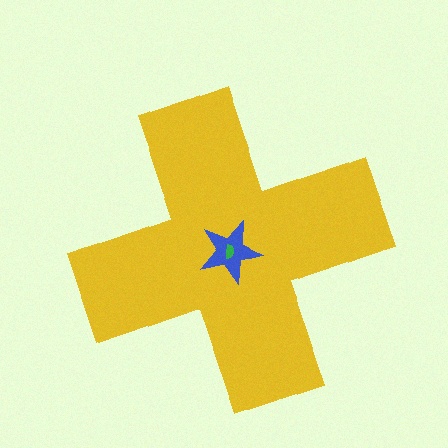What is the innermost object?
The green semicircle.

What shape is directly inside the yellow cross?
The blue star.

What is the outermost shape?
The yellow cross.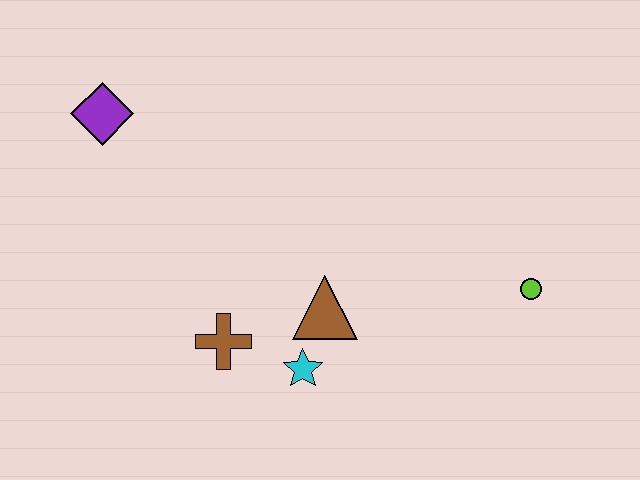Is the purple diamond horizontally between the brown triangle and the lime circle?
No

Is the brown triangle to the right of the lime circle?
No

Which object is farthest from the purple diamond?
The lime circle is farthest from the purple diamond.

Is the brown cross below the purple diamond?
Yes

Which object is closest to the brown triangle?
The cyan star is closest to the brown triangle.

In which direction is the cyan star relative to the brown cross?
The cyan star is to the right of the brown cross.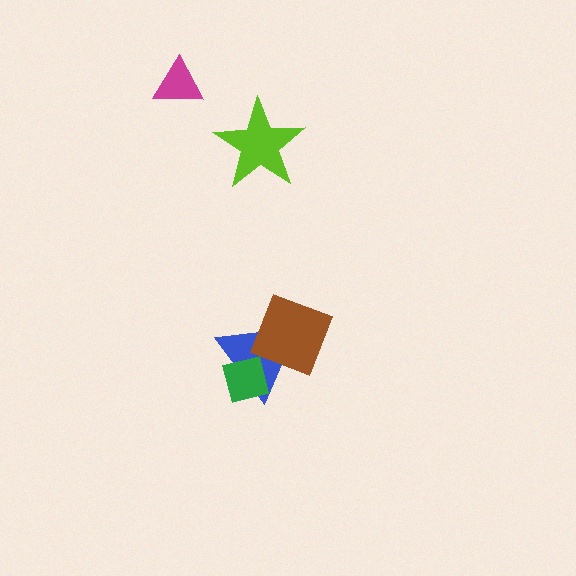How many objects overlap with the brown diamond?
1 object overlaps with the brown diamond.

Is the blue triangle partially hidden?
Yes, it is partially covered by another shape.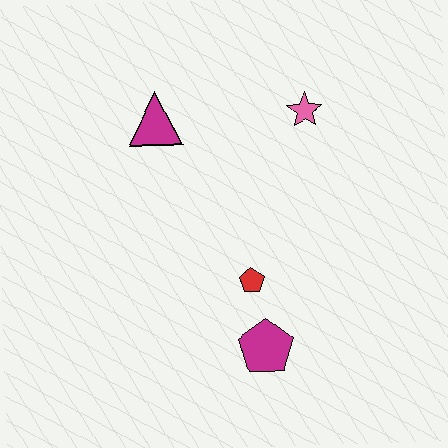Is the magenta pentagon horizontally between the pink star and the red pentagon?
Yes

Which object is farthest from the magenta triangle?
The magenta pentagon is farthest from the magenta triangle.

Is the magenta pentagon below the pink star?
Yes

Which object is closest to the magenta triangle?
The pink star is closest to the magenta triangle.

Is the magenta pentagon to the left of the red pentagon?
No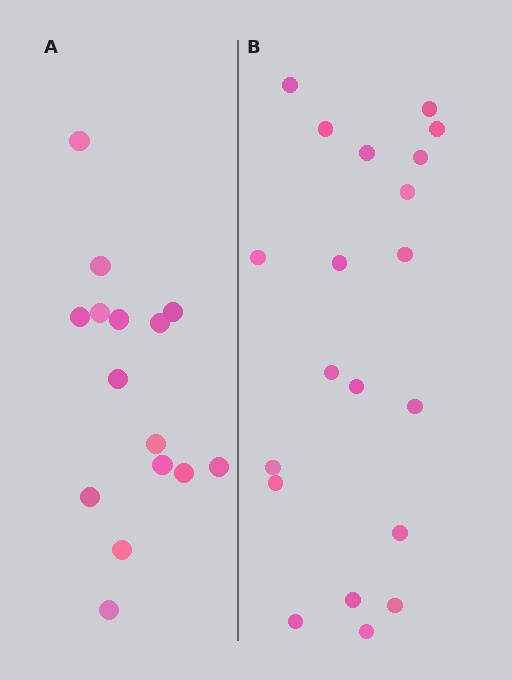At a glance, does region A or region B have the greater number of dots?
Region B (the right region) has more dots.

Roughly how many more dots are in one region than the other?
Region B has about 5 more dots than region A.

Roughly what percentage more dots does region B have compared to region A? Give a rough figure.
About 35% more.